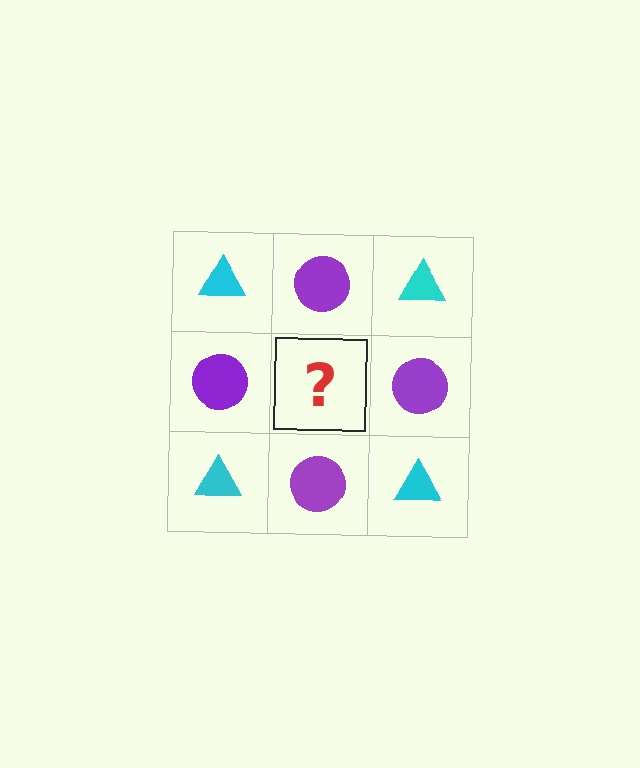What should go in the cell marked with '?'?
The missing cell should contain a cyan triangle.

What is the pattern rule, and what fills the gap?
The rule is that it alternates cyan triangle and purple circle in a checkerboard pattern. The gap should be filled with a cyan triangle.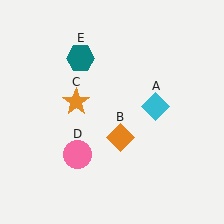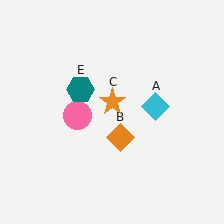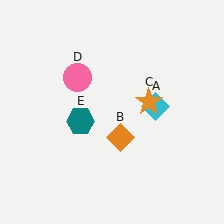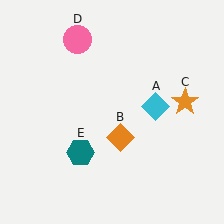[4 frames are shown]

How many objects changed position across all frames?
3 objects changed position: orange star (object C), pink circle (object D), teal hexagon (object E).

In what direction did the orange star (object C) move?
The orange star (object C) moved right.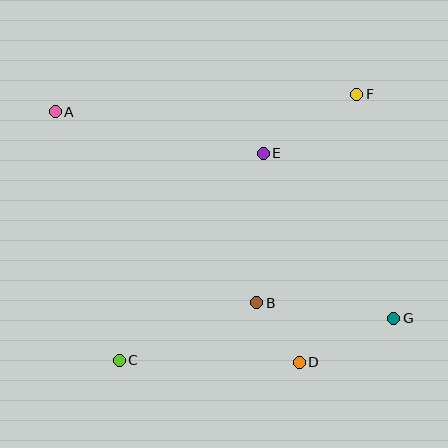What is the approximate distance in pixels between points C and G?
The distance between C and G is approximately 278 pixels.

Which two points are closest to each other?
Points B and D are closest to each other.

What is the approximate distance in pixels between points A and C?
The distance between A and C is approximately 257 pixels.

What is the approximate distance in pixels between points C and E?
The distance between C and E is approximately 252 pixels.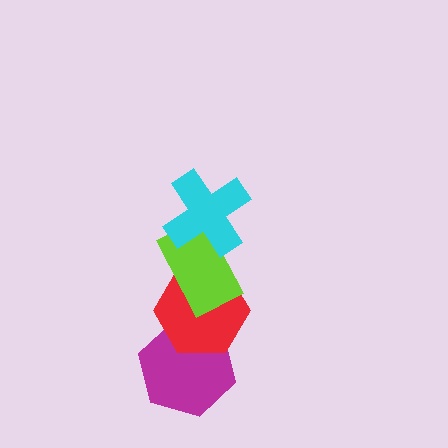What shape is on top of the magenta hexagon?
The red hexagon is on top of the magenta hexagon.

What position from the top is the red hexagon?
The red hexagon is 3rd from the top.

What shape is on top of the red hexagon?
The lime rectangle is on top of the red hexagon.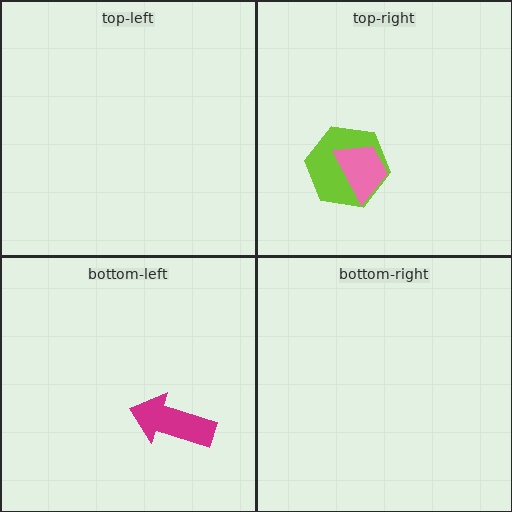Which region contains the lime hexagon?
The top-right region.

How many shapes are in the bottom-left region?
1.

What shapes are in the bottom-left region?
The magenta arrow.